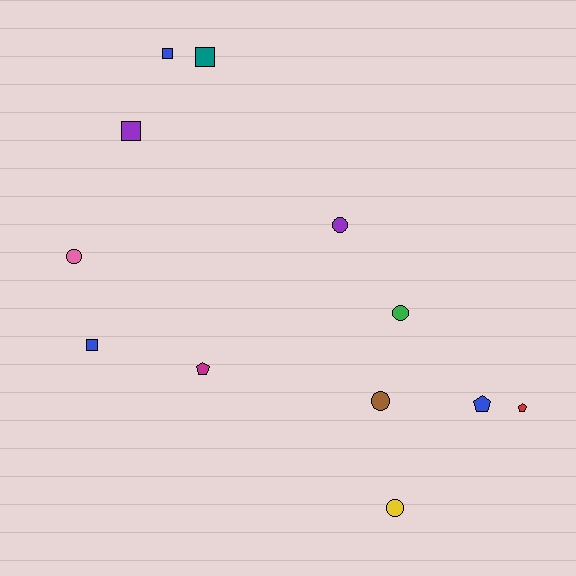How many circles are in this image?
There are 5 circles.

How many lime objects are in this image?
There are no lime objects.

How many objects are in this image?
There are 12 objects.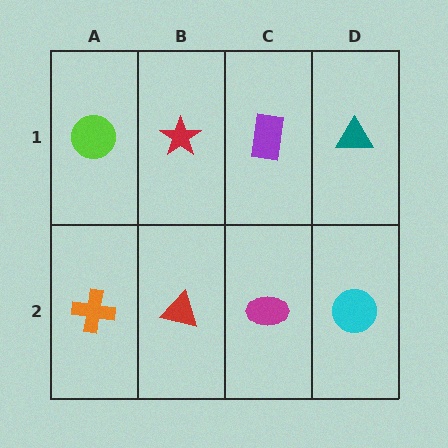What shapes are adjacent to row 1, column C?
A magenta ellipse (row 2, column C), a red star (row 1, column B), a teal triangle (row 1, column D).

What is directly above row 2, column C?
A purple rectangle.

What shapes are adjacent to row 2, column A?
A lime circle (row 1, column A), a red triangle (row 2, column B).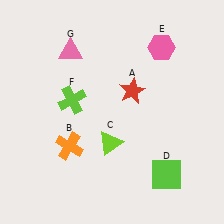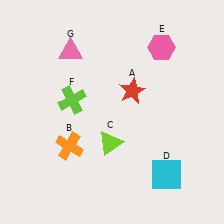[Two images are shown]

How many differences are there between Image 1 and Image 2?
There is 1 difference between the two images.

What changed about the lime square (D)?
In Image 1, D is lime. In Image 2, it changed to cyan.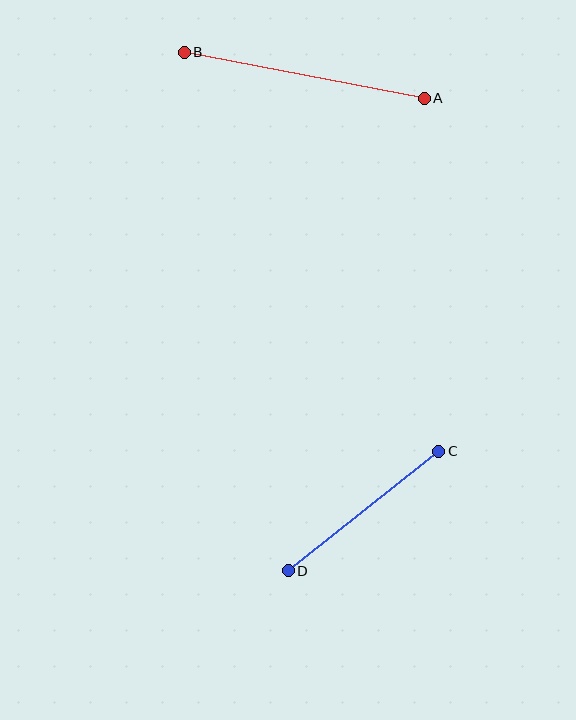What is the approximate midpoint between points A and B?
The midpoint is at approximately (304, 75) pixels.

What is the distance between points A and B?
The distance is approximately 245 pixels.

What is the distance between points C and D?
The distance is approximately 192 pixels.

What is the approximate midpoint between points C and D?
The midpoint is at approximately (364, 511) pixels.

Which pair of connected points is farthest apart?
Points A and B are farthest apart.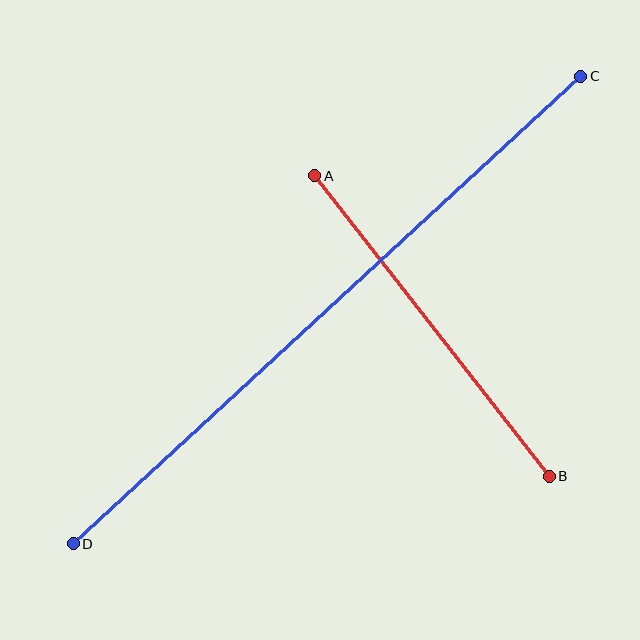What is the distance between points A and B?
The distance is approximately 381 pixels.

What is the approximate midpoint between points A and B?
The midpoint is at approximately (432, 326) pixels.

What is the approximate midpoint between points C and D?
The midpoint is at approximately (327, 310) pixels.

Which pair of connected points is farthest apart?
Points C and D are farthest apart.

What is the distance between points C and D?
The distance is approximately 690 pixels.